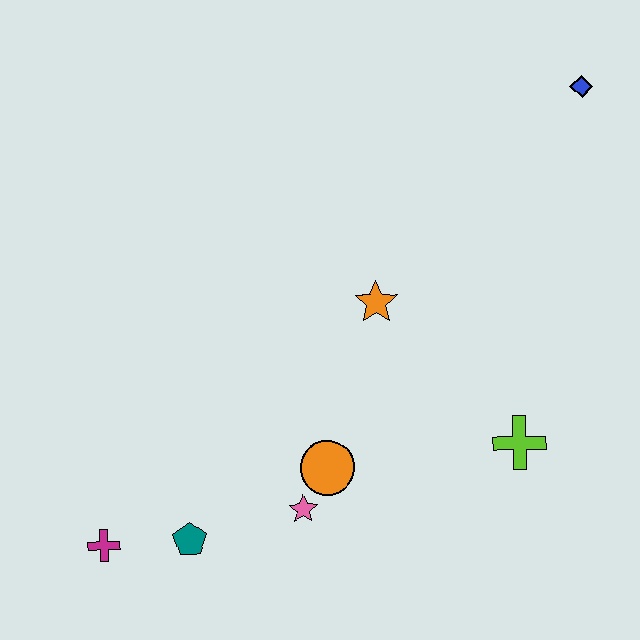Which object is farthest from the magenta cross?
The blue diamond is farthest from the magenta cross.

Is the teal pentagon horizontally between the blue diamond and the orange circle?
No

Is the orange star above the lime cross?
Yes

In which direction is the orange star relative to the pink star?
The orange star is above the pink star.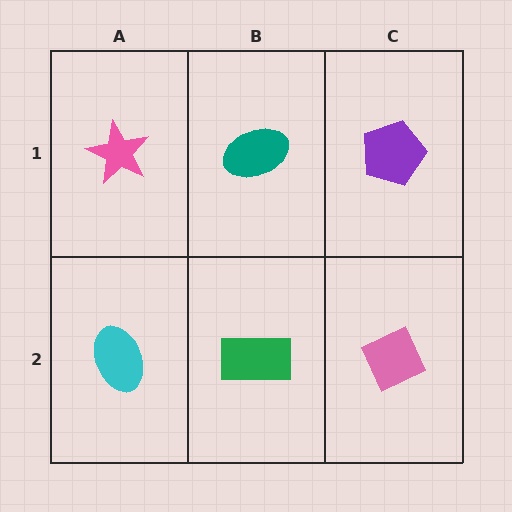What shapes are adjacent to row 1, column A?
A cyan ellipse (row 2, column A), a teal ellipse (row 1, column B).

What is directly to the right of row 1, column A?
A teal ellipse.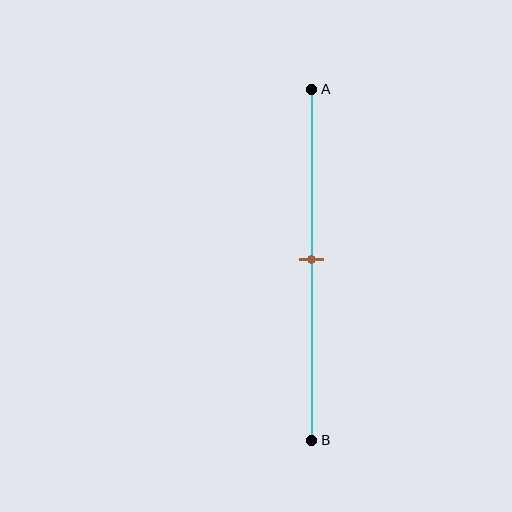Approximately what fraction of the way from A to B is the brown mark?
The brown mark is approximately 50% of the way from A to B.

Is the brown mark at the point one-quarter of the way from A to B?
No, the mark is at about 50% from A, not at the 25% one-quarter point.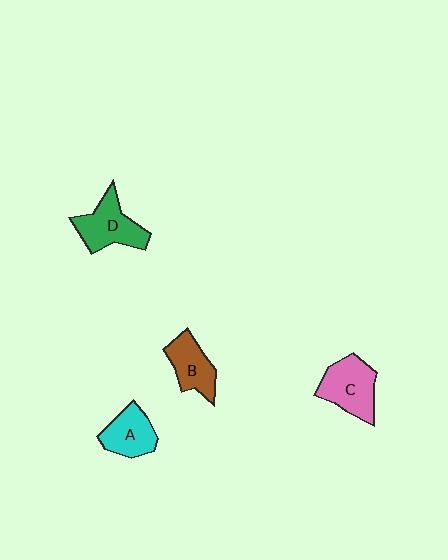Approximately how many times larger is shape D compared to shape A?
Approximately 1.2 times.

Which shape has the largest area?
Shape C (pink).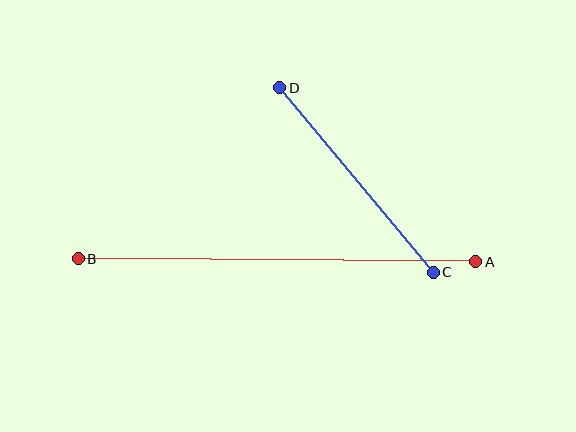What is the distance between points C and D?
The distance is approximately 240 pixels.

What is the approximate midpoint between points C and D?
The midpoint is at approximately (357, 180) pixels.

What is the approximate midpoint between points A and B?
The midpoint is at approximately (277, 260) pixels.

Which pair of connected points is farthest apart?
Points A and B are farthest apart.